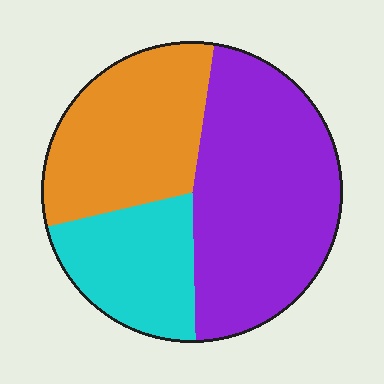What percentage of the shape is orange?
Orange covers about 30% of the shape.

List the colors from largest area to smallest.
From largest to smallest: purple, orange, cyan.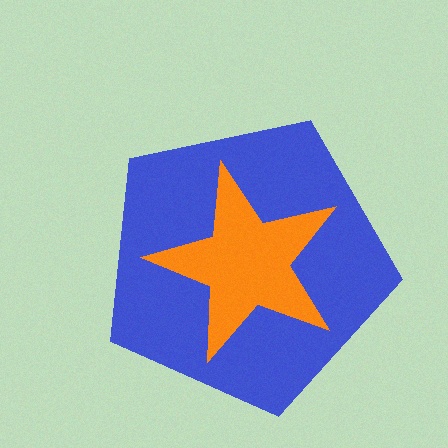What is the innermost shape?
The orange star.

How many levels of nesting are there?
2.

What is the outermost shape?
The blue pentagon.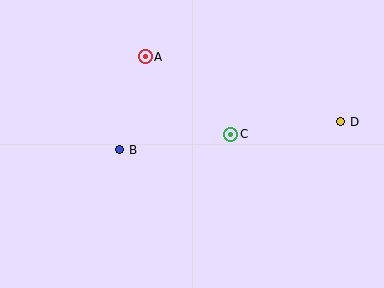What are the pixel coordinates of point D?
Point D is at (341, 122).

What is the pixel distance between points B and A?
The distance between B and A is 96 pixels.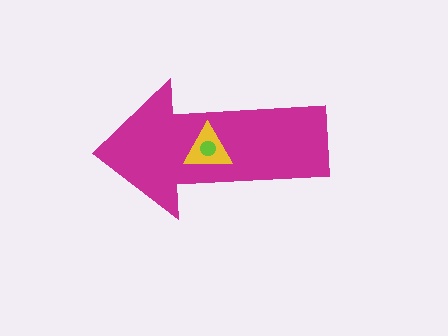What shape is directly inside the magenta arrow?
The yellow triangle.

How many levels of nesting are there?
3.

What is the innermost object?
The lime circle.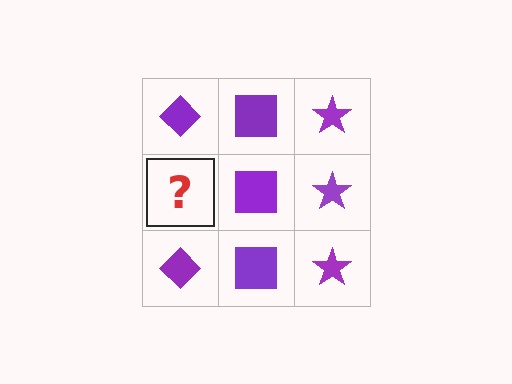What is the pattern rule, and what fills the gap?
The rule is that each column has a consistent shape. The gap should be filled with a purple diamond.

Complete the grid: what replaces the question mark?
The question mark should be replaced with a purple diamond.